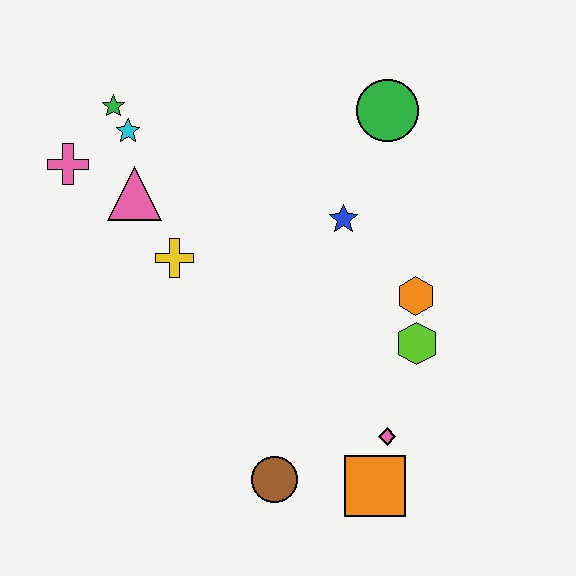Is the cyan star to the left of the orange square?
Yes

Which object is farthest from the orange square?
The green star is farthest from the orange square.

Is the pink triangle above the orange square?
Yes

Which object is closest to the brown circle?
The orange square is closest to the brown circle.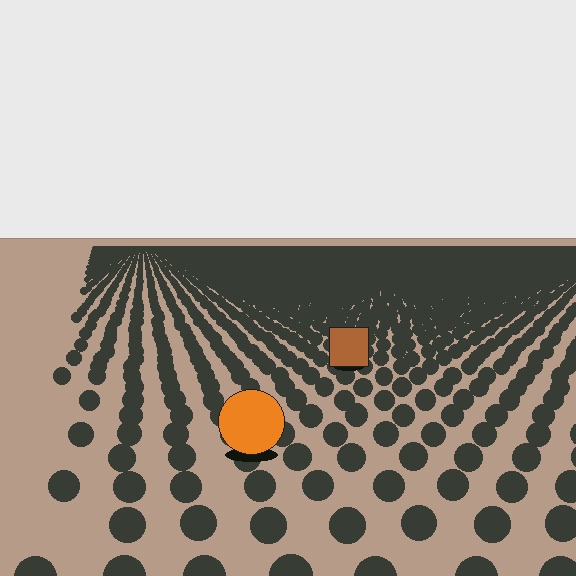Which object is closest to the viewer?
The orange circle is closest. The texture marks near it are larger and more spread out.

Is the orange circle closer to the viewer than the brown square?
Yes. The orange circle is closer — you can tell from the texture gradient: the ground texture is coarser near it.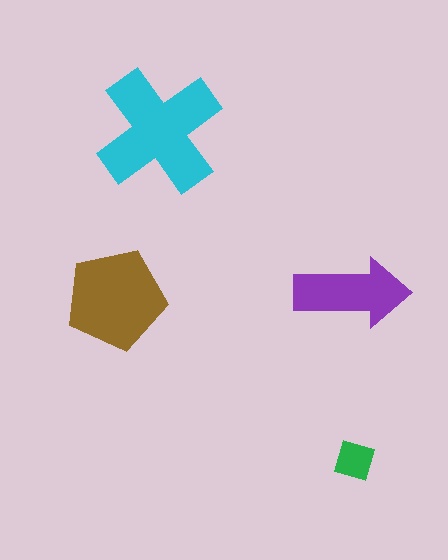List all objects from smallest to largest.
The green diamond, the purple arrow, the brown pentagon, the cyan cross.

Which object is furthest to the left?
The brown pentagon is leftmost.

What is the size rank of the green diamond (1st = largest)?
4th.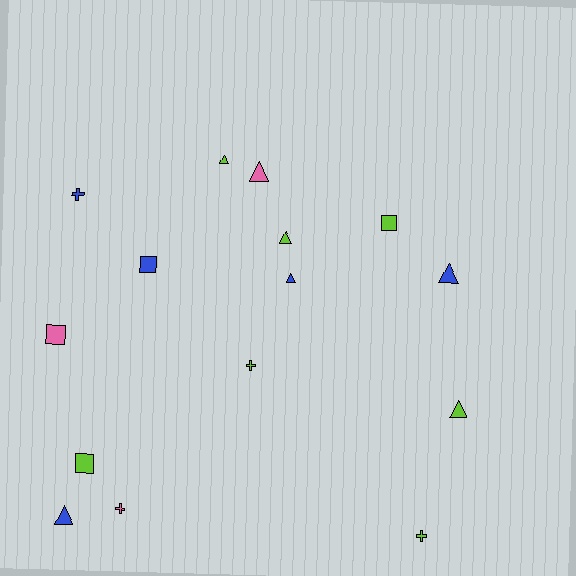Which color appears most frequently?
Lime, with 7 objects.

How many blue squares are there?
There is 1 blue square.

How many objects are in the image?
There are 15 objects.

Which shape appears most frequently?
Triangle, with 7 objects.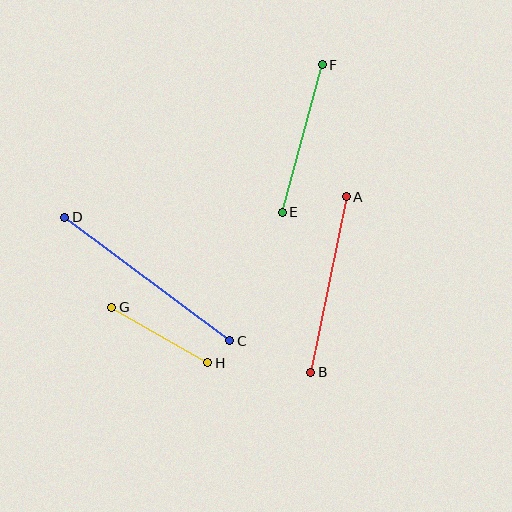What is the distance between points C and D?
The distance is approximately 206 pixels.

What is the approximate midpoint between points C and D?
The midpoint is at approximately (147, 279) pixels.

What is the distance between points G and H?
The distance is approximately 111 pixels.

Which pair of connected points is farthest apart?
Points C and D are farthest apart.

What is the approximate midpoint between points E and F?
The midpoint is at approximately (302, 139) pixels.